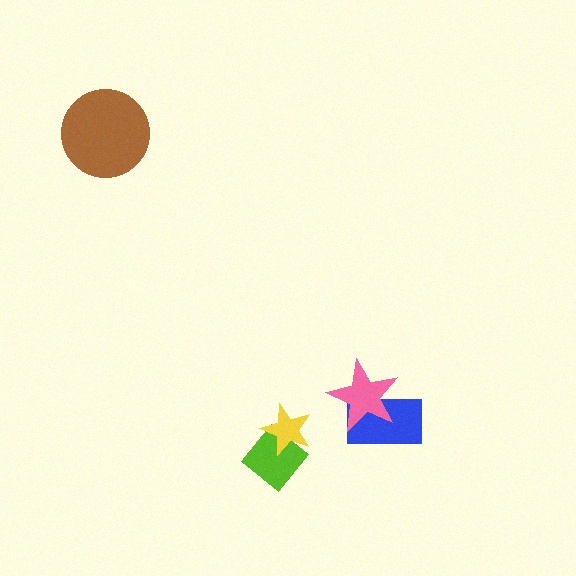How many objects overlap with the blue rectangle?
1 object overlaps with the blue rectangle.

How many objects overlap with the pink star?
1 object overlaps with the pink star.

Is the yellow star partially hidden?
No, no other shape covers it.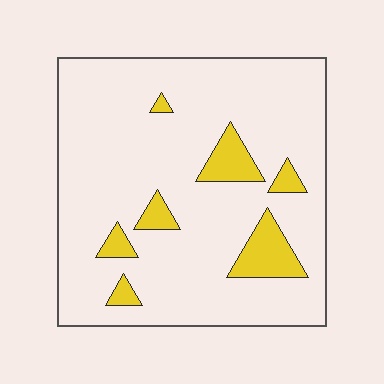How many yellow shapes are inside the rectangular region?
7.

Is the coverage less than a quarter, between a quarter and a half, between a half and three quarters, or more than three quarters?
Less than a quarter.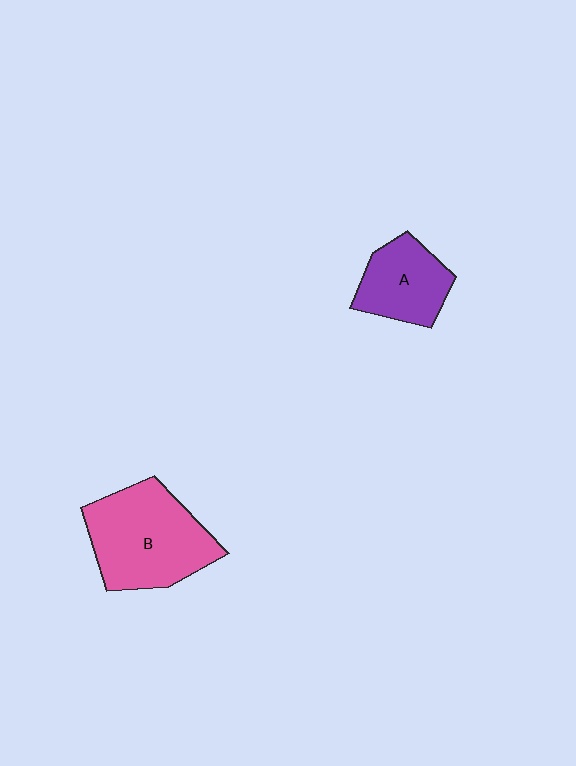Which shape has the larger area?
Shape B (pink).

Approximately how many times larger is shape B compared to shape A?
Approximately 1.7 times.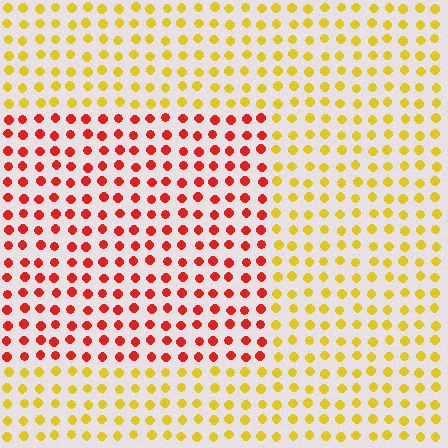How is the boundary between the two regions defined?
The boundary is defined purely by a slight shift in hue (about 52 degrees). Spacing, size, and orientation are identical on both sides.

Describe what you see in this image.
The image is filled with small yellow elements in a uniform arrangement. A rectangle-shaped region is visible where the elements are tinted to a slightly different hue, forming a subtle color boundary.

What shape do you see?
I see a rectangle.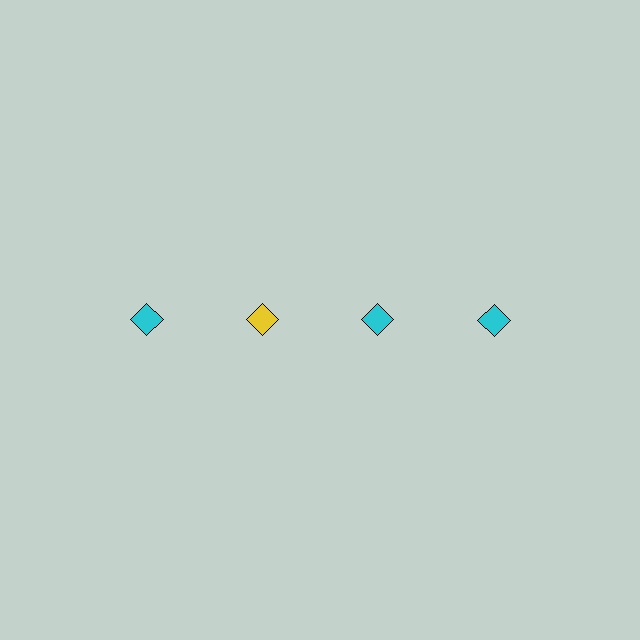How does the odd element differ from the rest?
It has a different color: yellow instead of cyan.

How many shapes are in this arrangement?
There are 4 shapes arranged in a grid pattern.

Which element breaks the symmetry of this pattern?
The yellow diamond in the top row, second from left column breaks the symmetry. All other shapes are cyan diamonds.